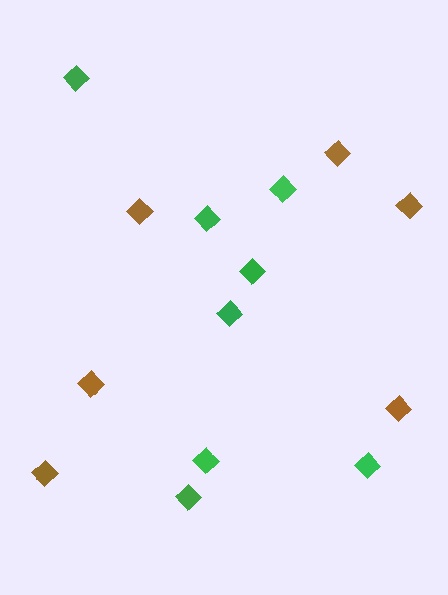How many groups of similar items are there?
There are 2 groups: one group of brown diamonds (6) and one group of green diamonds (8).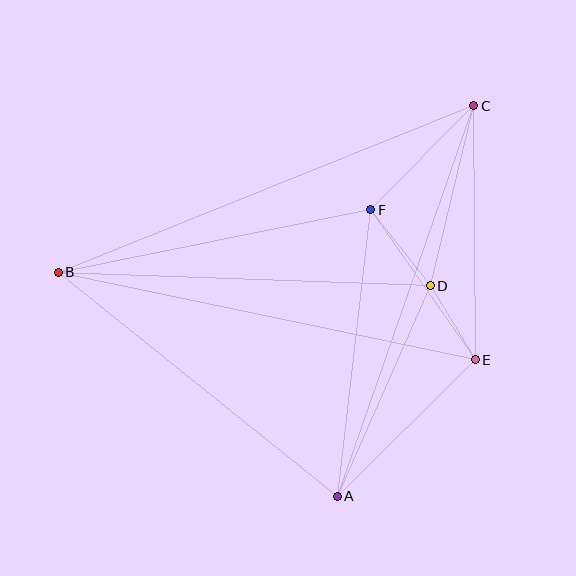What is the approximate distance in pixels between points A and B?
The distance between A and B is approximately 358 pixels.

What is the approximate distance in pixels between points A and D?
The distance between A and D is approximately 230 pixels.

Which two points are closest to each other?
Points D and E are closest to each other.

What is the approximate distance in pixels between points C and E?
The distance between C and E is approximately 254 pixels.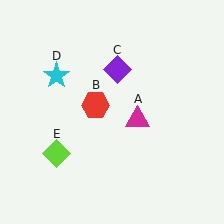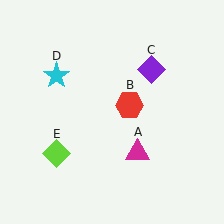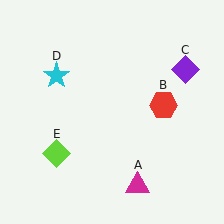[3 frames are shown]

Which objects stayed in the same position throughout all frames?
Cyan star (object D) and lime diamond (object E) remained stationary.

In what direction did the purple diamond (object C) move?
The purple diamond (object C) moved right.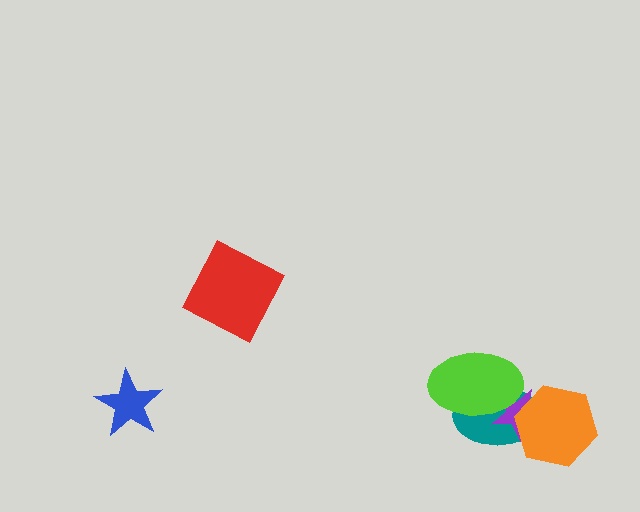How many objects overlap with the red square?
0 objects overlap with the red square.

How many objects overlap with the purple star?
3 objects overlap with the purple star.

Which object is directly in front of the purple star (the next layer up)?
The orange hexagon is directly in front of the purple star.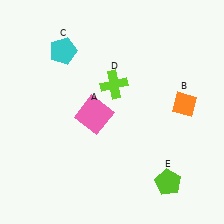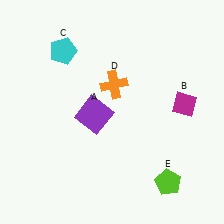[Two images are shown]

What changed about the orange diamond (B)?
In Image 1, B is orange. In Image 2, it changed to magenta.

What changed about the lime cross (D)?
In Image 1, D is lime. In Image 2, it changed to orange.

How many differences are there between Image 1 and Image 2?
There are 3 differences between the two images.